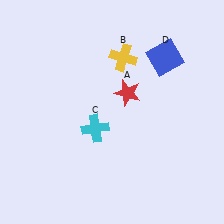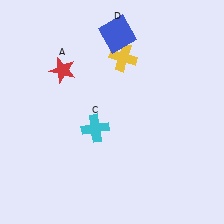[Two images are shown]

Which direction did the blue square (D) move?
The blue square (D) moved left.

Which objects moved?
The objects that moved are: the red star (A), the blue square (D).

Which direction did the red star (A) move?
The red star (A) moved left.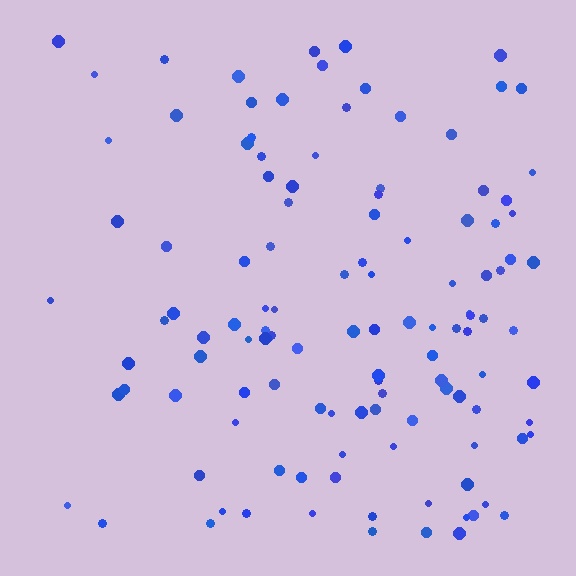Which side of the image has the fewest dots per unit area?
The left.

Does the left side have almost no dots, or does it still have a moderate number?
Still a moderate number, just noticeably fewer than the right.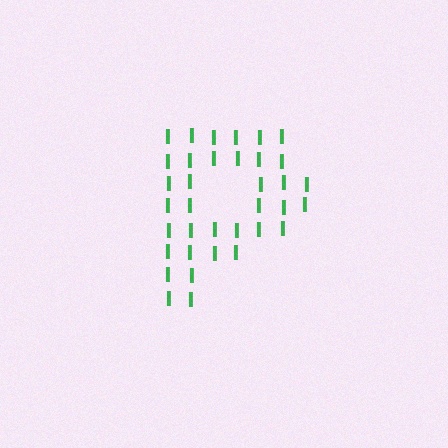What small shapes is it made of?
It is made of small letter I's.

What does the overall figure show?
The overall figure shows the letter P.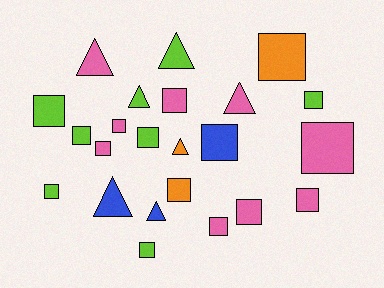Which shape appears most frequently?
Square, with 16 objects.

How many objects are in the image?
There are 23 objects.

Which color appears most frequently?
Pink, with 9 objects.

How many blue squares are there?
There is 1 blue square.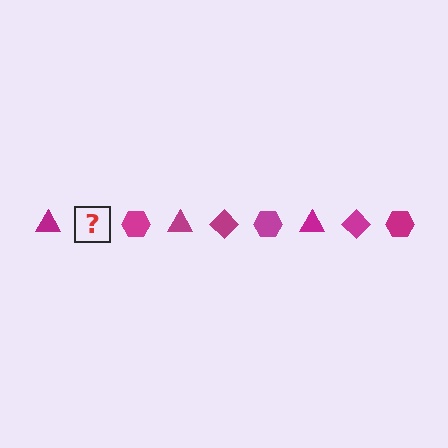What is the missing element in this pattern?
The missing element is a magenta diamond.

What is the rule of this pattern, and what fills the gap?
The rule is that the pattern cycles through triangle, diamond, hexagon shapes in magenta. The gap should be filled with a magenta diamond.